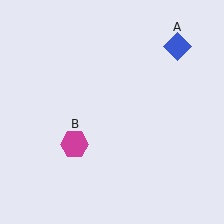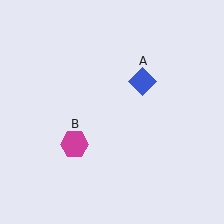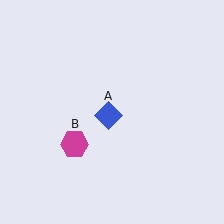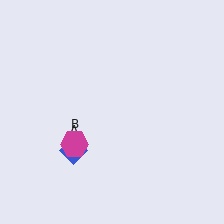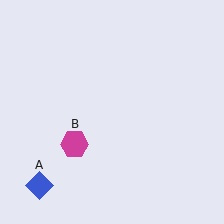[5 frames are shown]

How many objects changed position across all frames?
1 object changed position: blue diamond (object A).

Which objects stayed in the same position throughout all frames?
Magenta hexagon (object B) remained stationary.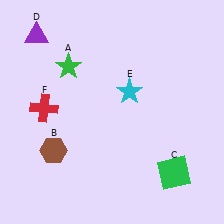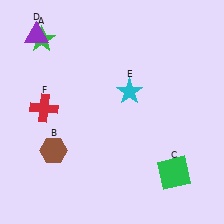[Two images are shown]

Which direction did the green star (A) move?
The green star (A) moved up.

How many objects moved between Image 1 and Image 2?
1 object moved between the two images.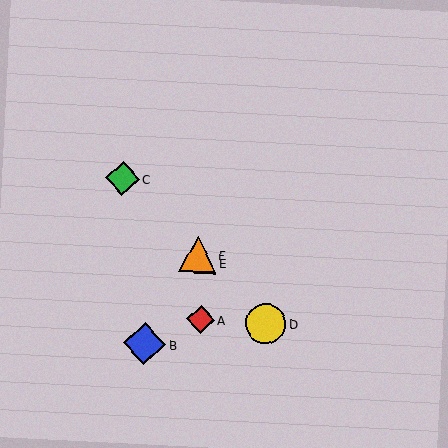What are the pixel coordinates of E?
Object E is at (206, 263).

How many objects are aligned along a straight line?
4 objects (C, D, E, F) are aligned along a straight line.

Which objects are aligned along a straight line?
Objects C, D, E, F are aligned along a straight line.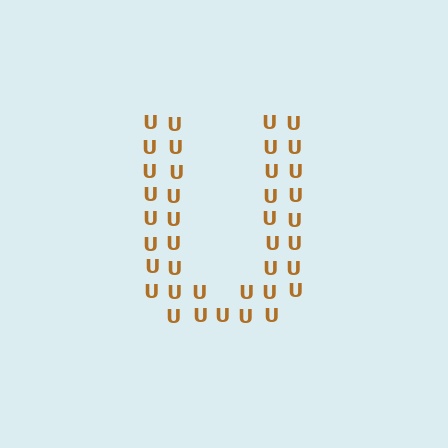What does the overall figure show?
The overall figure shows the letter U.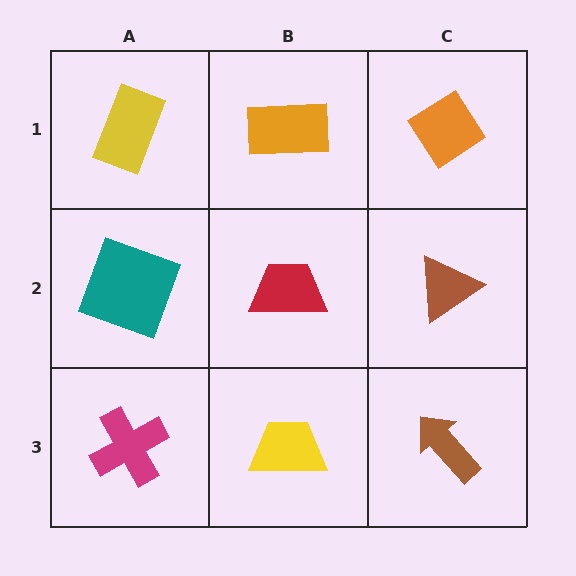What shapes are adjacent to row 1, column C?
A brown triangle (row 2, column C), an orange rectangle (row 1, column B).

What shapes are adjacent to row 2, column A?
A yellow rectangle (row 1, column A), a magenta cross (row 3, column A), a red trapezoid (row 2, column B).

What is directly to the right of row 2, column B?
A brown triangle.